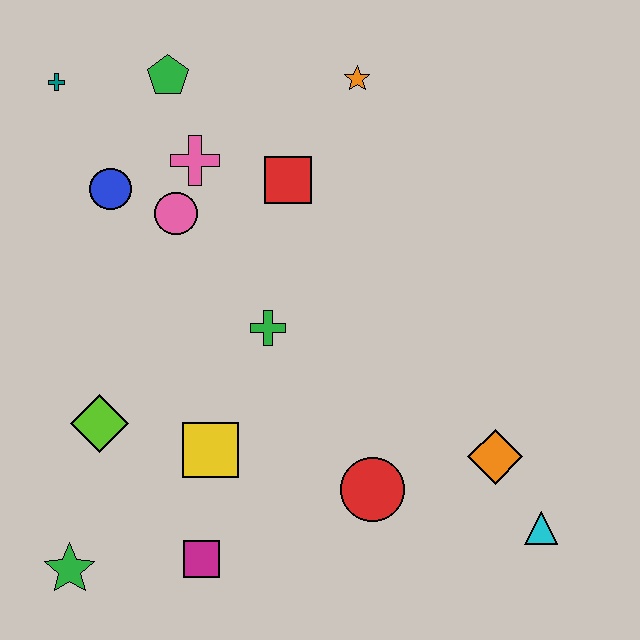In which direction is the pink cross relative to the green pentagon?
The pink cross is below the green pentagon.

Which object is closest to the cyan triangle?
The orange diamond is closest to the cyan triangle.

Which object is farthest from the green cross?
The cyan triangle is farthest from the green cross.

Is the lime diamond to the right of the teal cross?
Yes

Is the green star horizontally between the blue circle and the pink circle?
No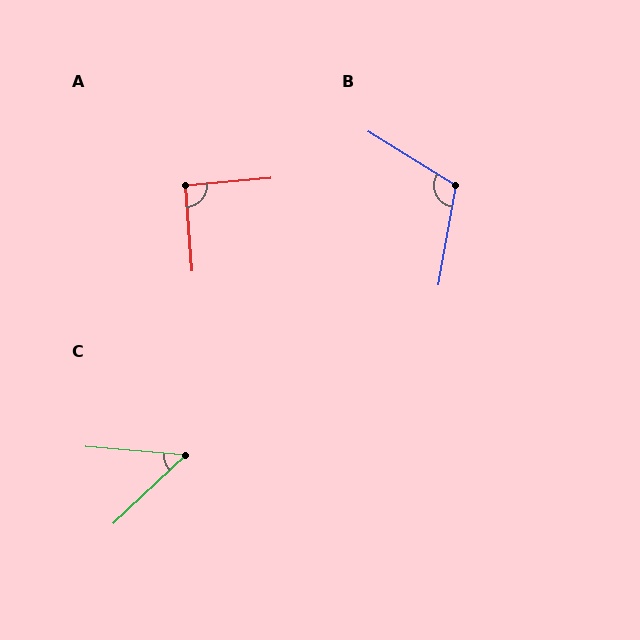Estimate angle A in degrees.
Approximately 91 degrees.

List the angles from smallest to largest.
C (48°), A (91°), B (112°).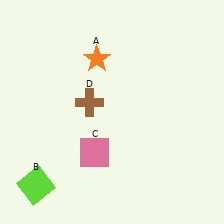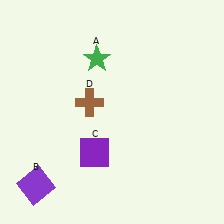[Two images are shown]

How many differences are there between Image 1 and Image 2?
There are 3 differences between the two images.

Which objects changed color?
A changed from orange to green. B changed from lime to purple. C changed from pink to purple.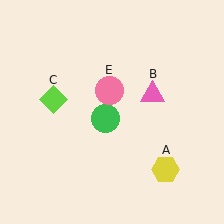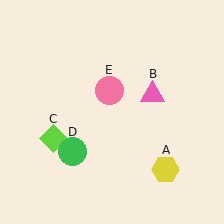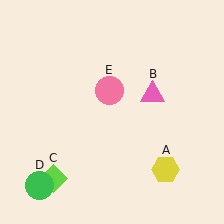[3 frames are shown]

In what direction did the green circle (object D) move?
The green circle (object D) moved down and to the left.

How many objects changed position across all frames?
2 objects changed position: lime diamond (object C), green circle (object D).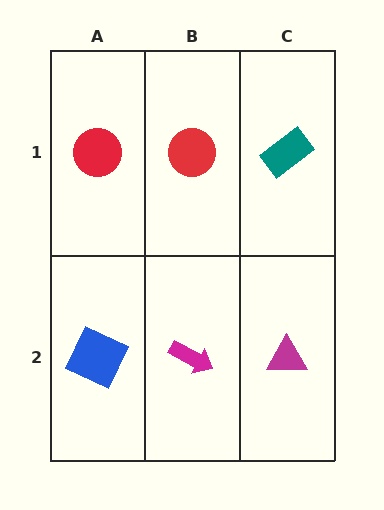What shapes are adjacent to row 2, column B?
A red circle (row 1, column B), a blue square (row 2, column A), a magenta triangle (row 2, column C).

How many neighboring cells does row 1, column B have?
3.